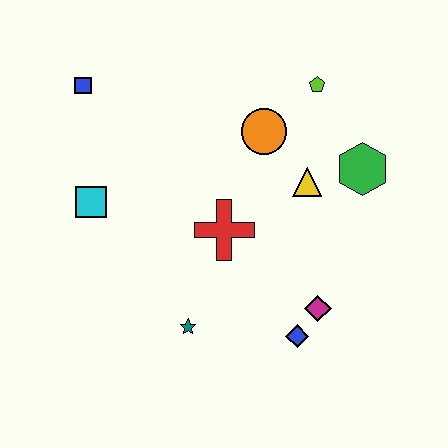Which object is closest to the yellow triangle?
The green hexagon is closest to the yellow triangle.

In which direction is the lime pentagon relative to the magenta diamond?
The lime pentagon is above the magenta diamond.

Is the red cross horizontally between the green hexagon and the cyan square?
Yes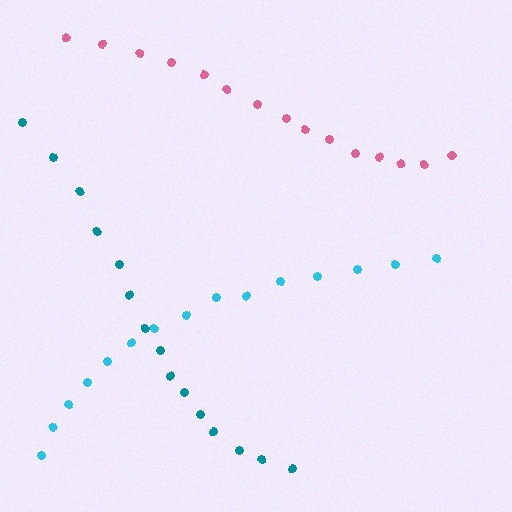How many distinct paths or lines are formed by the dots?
There are 3 distinct paths.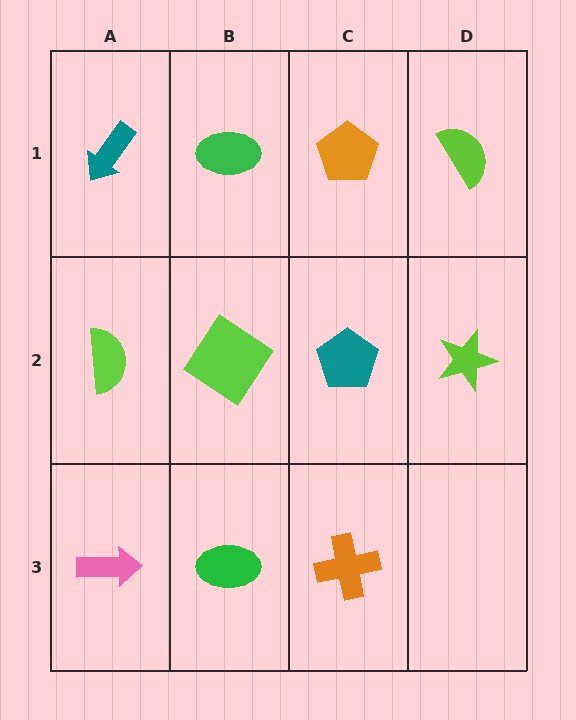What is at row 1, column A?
A teal arrow.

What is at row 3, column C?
An orange cross.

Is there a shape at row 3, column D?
No, that cell is empty.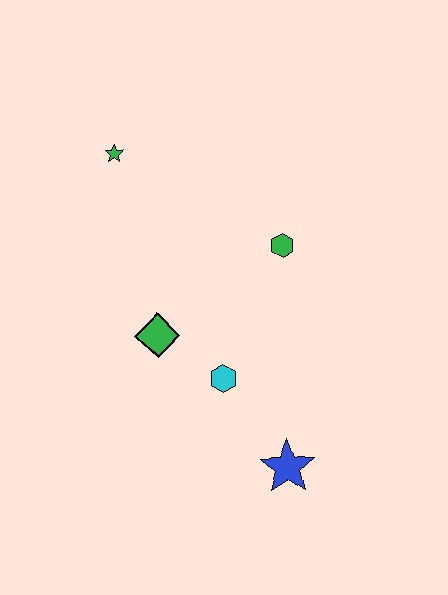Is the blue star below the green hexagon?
Yes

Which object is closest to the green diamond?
The cyan hexagon is closest to the green diamond.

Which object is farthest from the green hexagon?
The blue star is farthest from the green hexagon.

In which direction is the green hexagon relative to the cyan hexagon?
The green hexagon is above the cyan hexagon.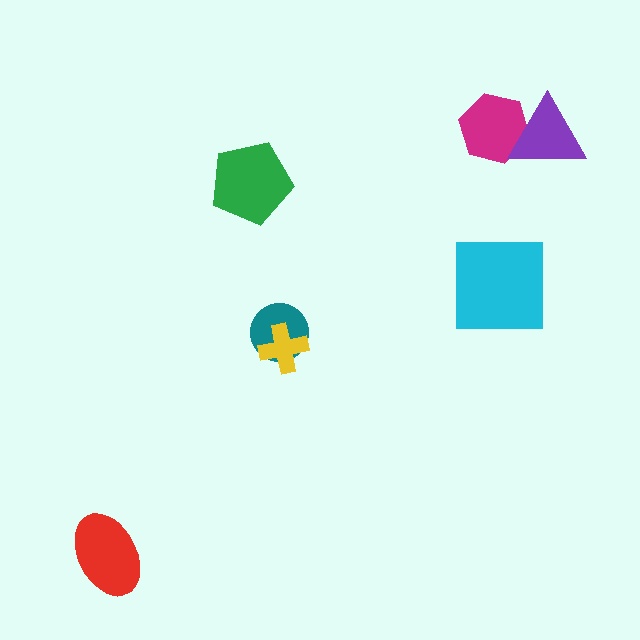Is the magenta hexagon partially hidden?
Yes, it is partially covered by another shape.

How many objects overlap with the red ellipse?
0 objects overlap with the red ellipse.